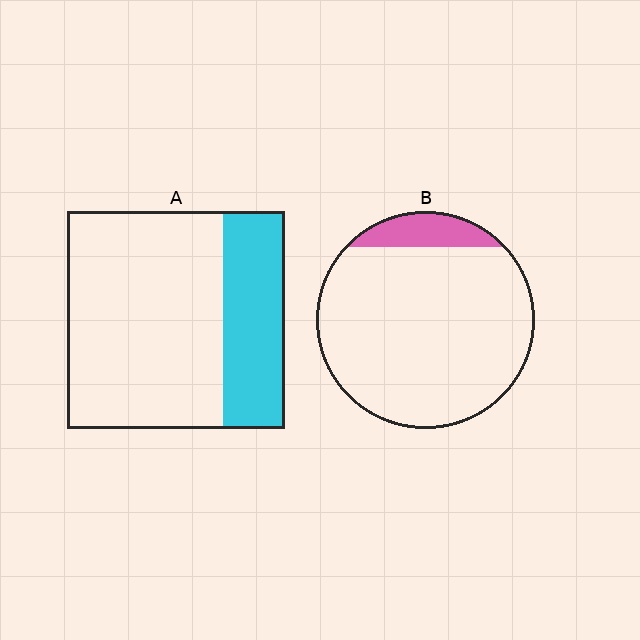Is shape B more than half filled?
No.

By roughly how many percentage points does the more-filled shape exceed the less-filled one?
By roughly 20 percentage points (A over B).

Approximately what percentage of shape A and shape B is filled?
A is approximately 30% and B is approximately 10%.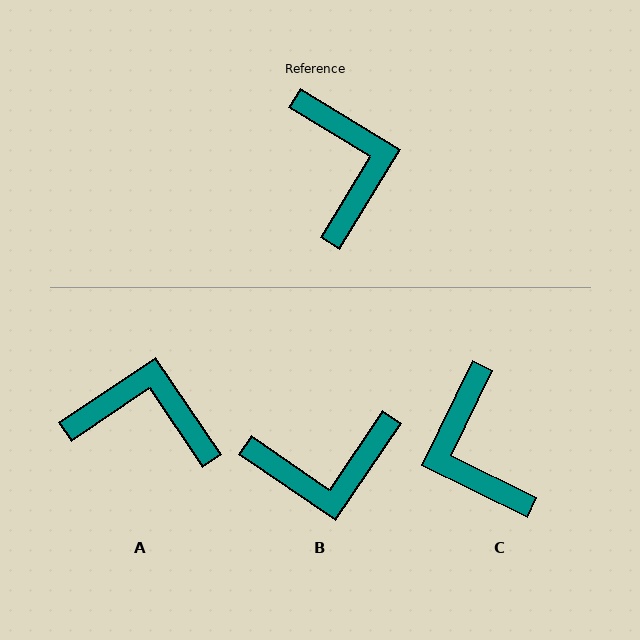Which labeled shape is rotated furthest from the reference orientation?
C, about 174 degrees away.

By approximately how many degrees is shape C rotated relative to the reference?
Approximately 174 degrees clockwise.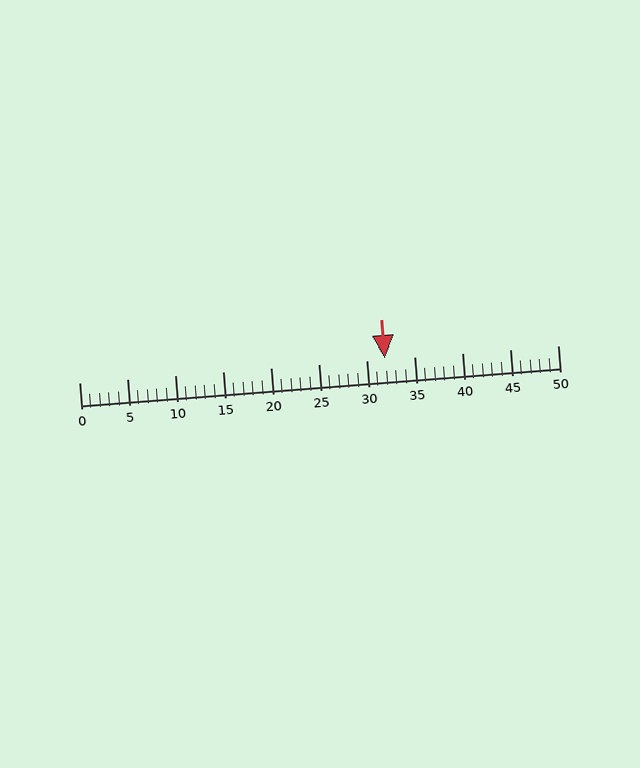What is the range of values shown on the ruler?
The ruler shows values from 0 to 50.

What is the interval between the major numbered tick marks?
The major tick marks are spaced 5 units apart.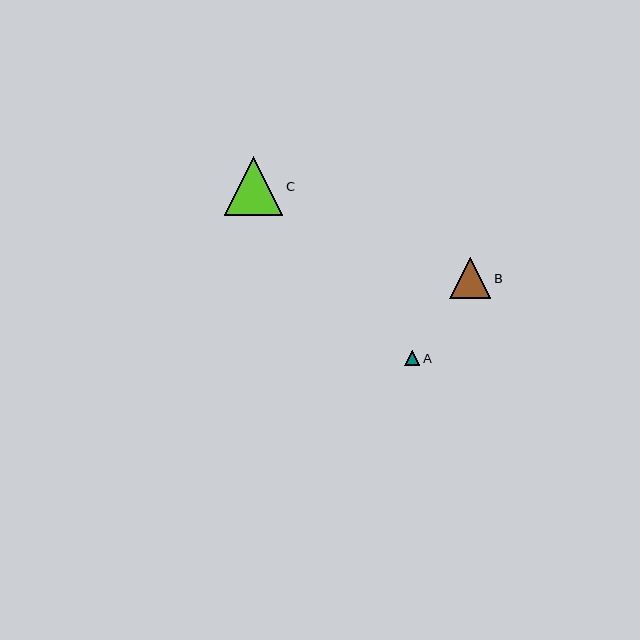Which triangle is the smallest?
Triangle A is the smallest with a size of approximately 15 pixels.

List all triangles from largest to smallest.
From largest to smallest: C, B, A.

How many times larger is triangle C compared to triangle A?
Triangle C is approximately 3.9 times the size of triangle A.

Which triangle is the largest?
Triangle C is the largest with a size of approximately 58 pixels.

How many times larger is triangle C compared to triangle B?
Triangle C is approximately 1.4 times the size of triangle B.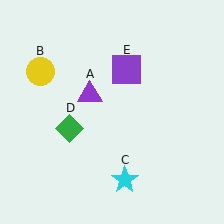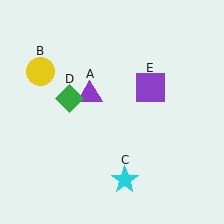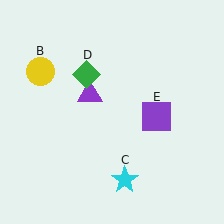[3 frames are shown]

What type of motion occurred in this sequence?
The green diamond (object D), purple square (object E) rotated clockwise around the center of the scene.